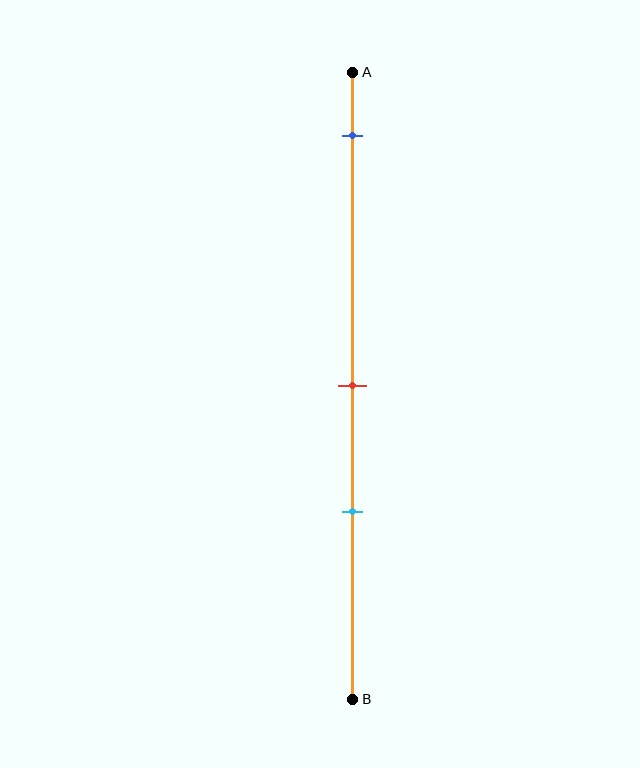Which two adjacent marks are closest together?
The red and cyan marks are the closest adjacent pair.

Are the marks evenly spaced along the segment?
No, the marks are not evenly spaced.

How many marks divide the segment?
There are 3 marks dividing the segment.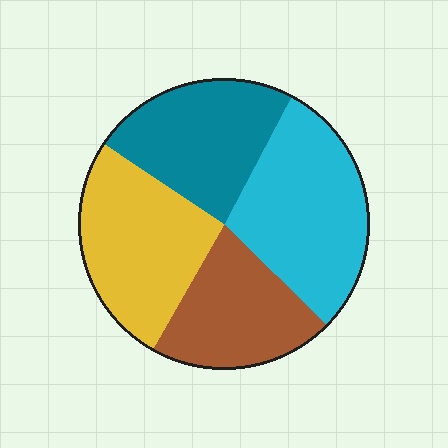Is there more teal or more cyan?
Cyan.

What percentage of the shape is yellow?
Yellow covers about 25% of the shape.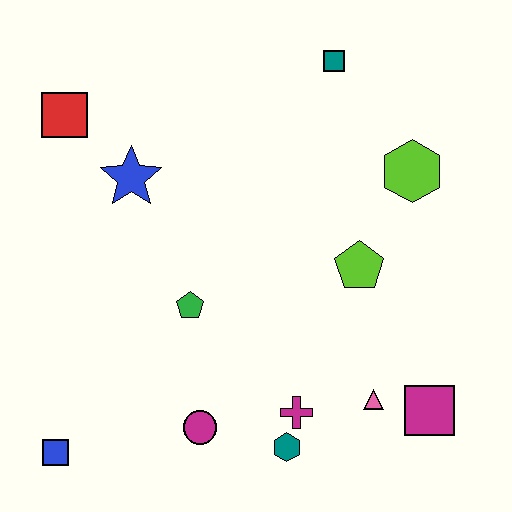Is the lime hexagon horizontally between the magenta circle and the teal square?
No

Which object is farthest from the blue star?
The magenta square is farthest from the blue star.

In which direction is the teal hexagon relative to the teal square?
The teal hexagon is below the teal square.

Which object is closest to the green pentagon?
The magenta circle is closest to the green pentagon.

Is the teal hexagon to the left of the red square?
No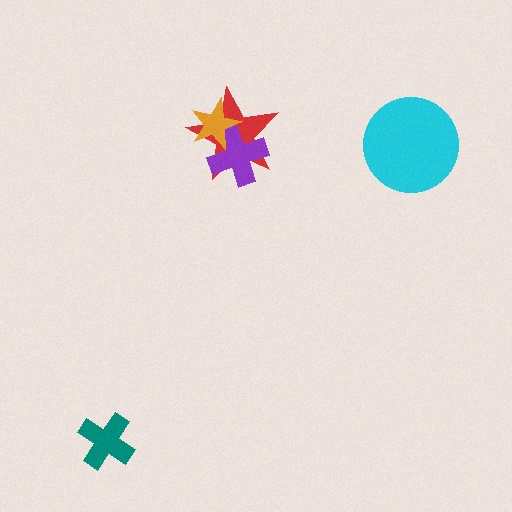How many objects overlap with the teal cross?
0 objects overlap with the teal cross.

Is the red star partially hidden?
Yes, it is partially covered by another shape.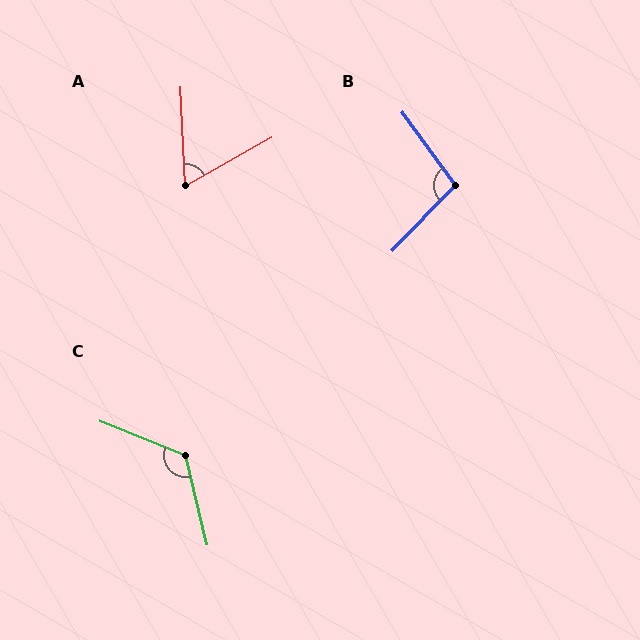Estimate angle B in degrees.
Approximately 100 degrees.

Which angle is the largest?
C, at approximately 126 degrees.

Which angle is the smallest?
A, at approximately 63 degrees.